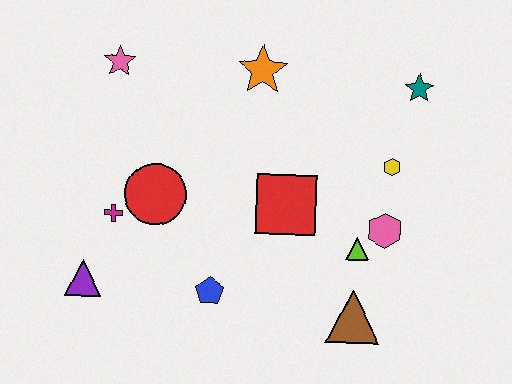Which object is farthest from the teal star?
The purple triangle is farthest from the teal star.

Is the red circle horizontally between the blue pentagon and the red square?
No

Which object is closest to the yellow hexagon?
The pink hexagon is closest to the yellow hexagon.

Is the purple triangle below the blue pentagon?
No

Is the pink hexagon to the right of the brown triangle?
Yes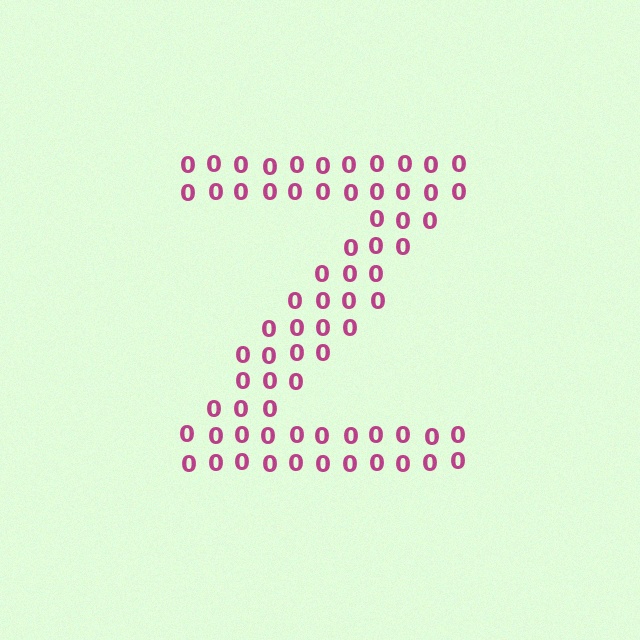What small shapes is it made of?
It is made of small digit 0's.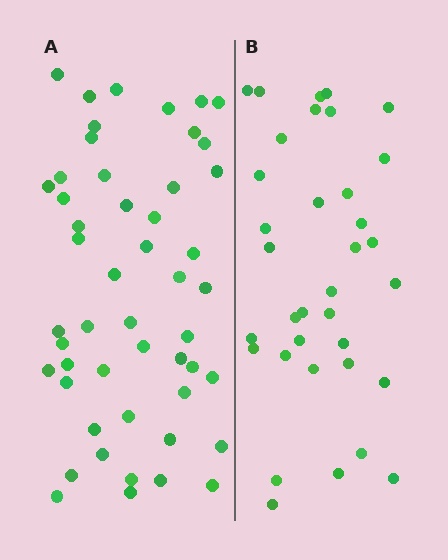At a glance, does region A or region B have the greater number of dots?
Region A (the left region) has more dots.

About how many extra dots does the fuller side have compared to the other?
Region A has approximately 15 more dots than region B.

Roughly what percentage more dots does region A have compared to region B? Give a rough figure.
About 45% more.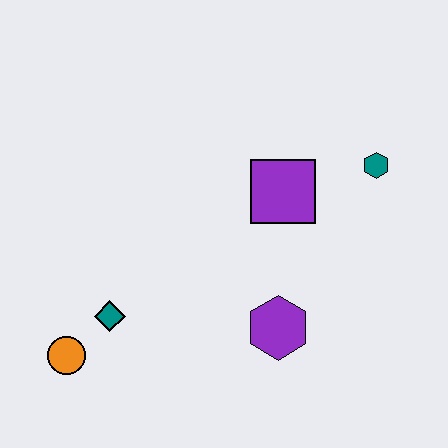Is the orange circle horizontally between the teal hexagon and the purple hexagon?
No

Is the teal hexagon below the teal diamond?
No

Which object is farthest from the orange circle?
The teal hexagon is farthest from the orange circle.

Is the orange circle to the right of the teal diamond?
No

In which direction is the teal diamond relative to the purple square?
The teal diamond is to the left of the purple square.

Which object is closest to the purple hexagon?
The purple square is closest to the purple hexagon.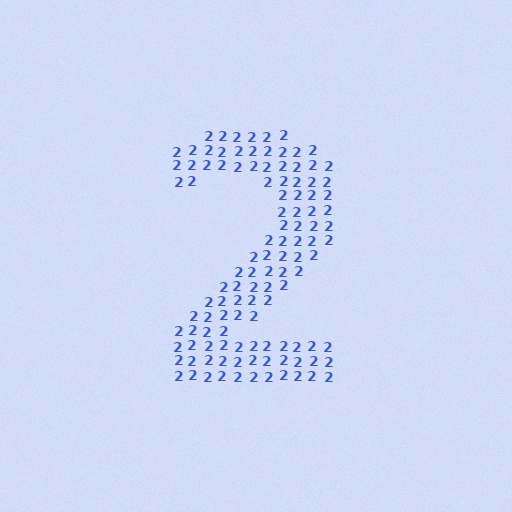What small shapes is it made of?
It is made of small digit 2's.